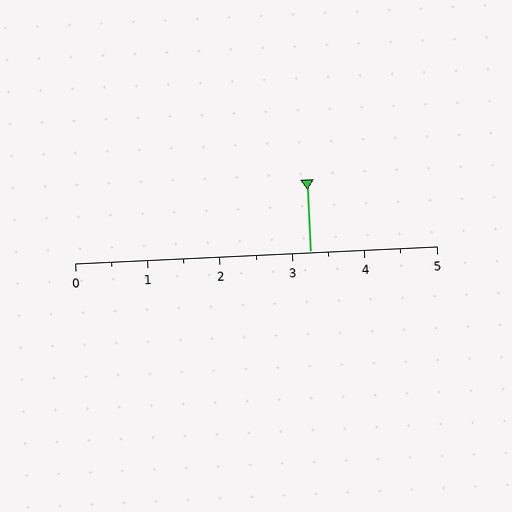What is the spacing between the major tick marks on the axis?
The major ticks are spaced 1 apart.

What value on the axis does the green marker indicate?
The marker indicates approximately 3.2.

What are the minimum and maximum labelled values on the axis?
The axis runs from 0 to 5.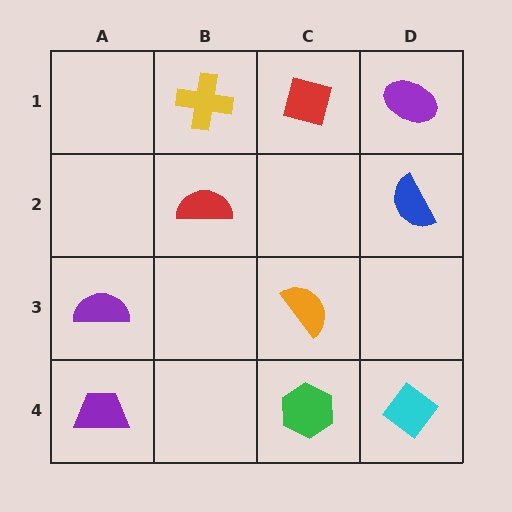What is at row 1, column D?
A purple ellipse.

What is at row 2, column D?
A blue semicircle.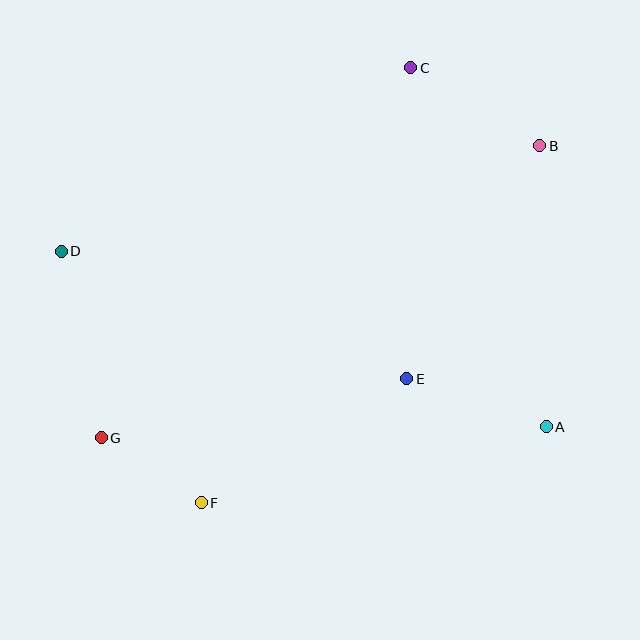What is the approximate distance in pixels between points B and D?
The distance between B and D is approximately 490 pixels.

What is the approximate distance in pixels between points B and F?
The distance between B and F is approximately 492 pixels.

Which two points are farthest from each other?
Points B and G are farthest from each other.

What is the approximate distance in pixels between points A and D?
The distance between A and D is approximately 516 pixels.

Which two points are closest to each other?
Points F and G are closest to each other.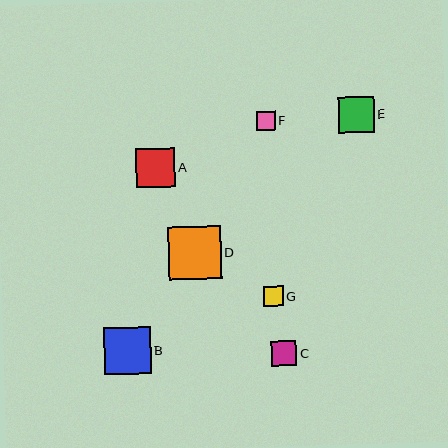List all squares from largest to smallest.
From largest to smallest: D, B, A, E, C, G, F.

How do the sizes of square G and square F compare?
Square G and square F are approximately the same size.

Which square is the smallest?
Square F is the smallest with a size of approximately 19 pixels.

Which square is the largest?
Square D is the largest with a size of approximately 53 pixels.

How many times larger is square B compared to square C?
Square B is approximately 1.9 times the size of square C.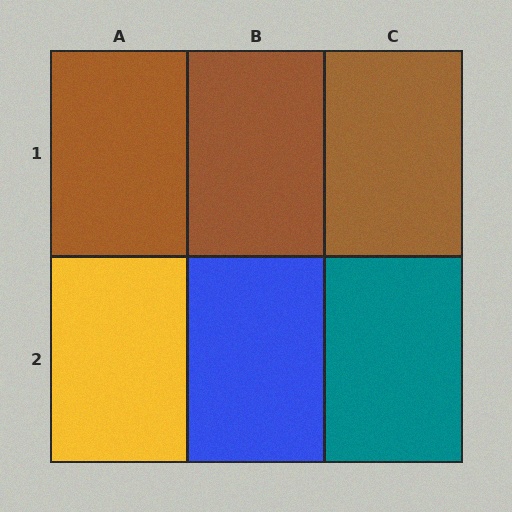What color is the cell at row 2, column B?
Blue.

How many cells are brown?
3 cells are brown.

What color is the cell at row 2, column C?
Teal.